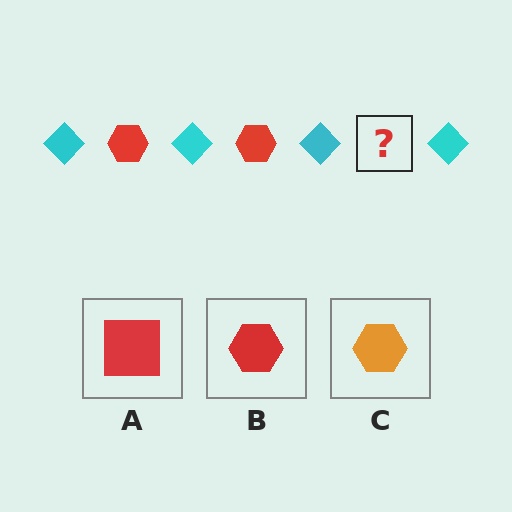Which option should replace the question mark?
Option B.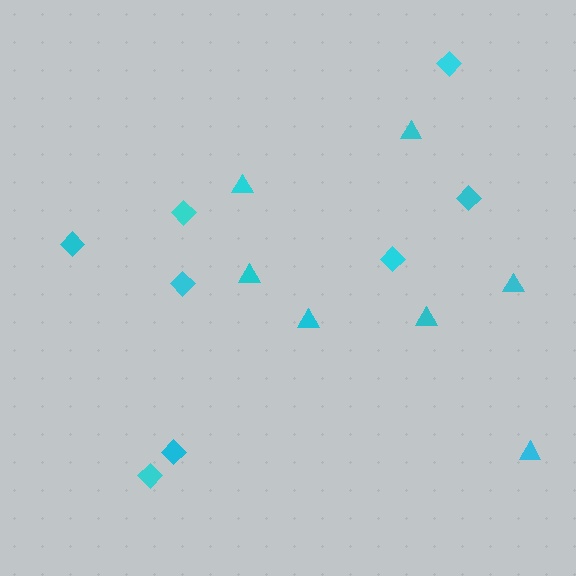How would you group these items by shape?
There are 2 groups: one group of diamonds (8) and one group of triangles (7).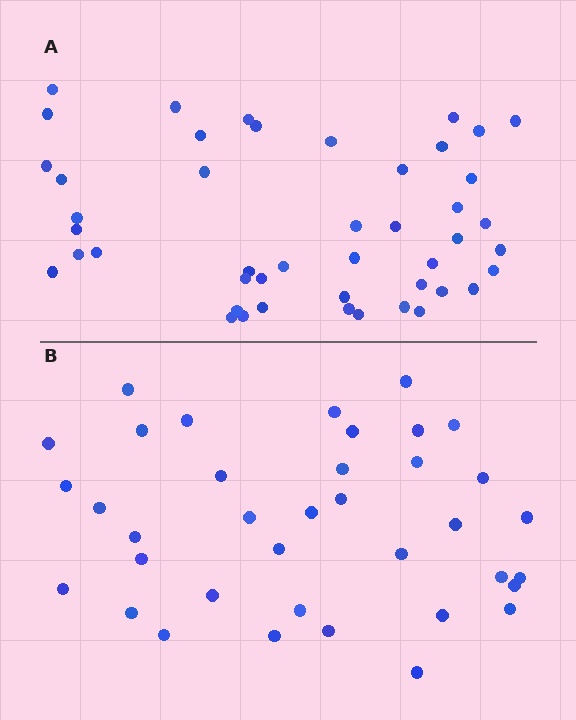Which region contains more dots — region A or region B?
Region A (the top region) has more dots.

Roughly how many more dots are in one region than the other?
Region A has roughly 8 or so more dots than region B.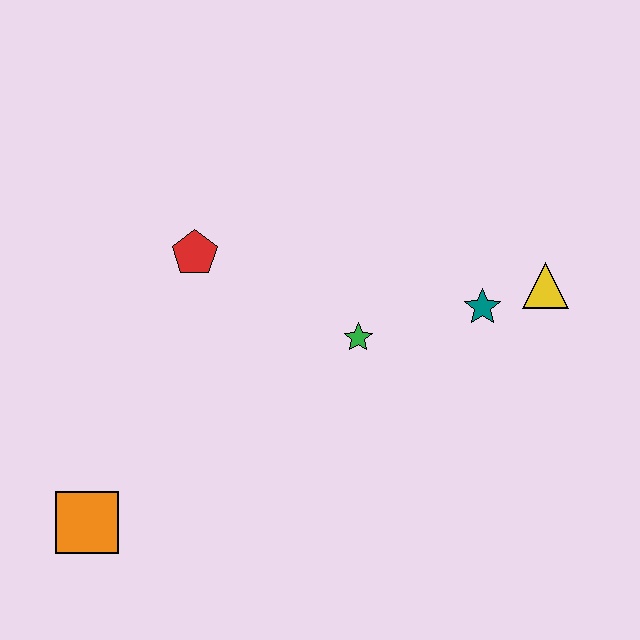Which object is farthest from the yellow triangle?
The orange square is farthest from the yellow triangle.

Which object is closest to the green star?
The teal star is closest to the green star.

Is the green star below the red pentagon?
Yes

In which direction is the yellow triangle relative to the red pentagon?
The yellow triangle is to the right of the red pentagon.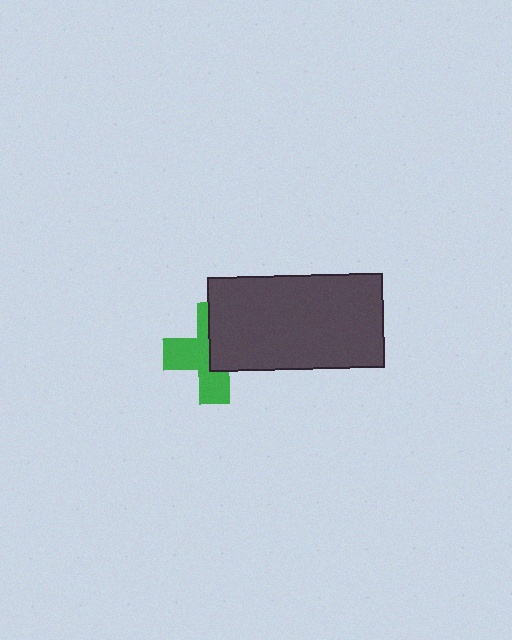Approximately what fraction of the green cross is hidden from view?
Roughly 48% of the green cross is hidden behind the dark gray rectangle.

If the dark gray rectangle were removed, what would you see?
You would see the complete green cross.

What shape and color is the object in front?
The object in front is a dark gray rectangle.